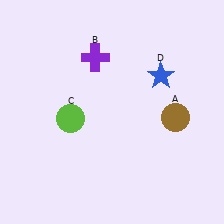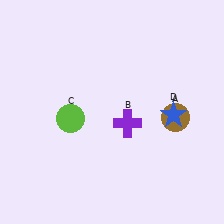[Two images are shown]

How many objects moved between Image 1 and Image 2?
2 objects moved between the two images.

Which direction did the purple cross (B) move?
The purple cross (B) moved down.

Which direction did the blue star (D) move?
The blue star (D) moved down.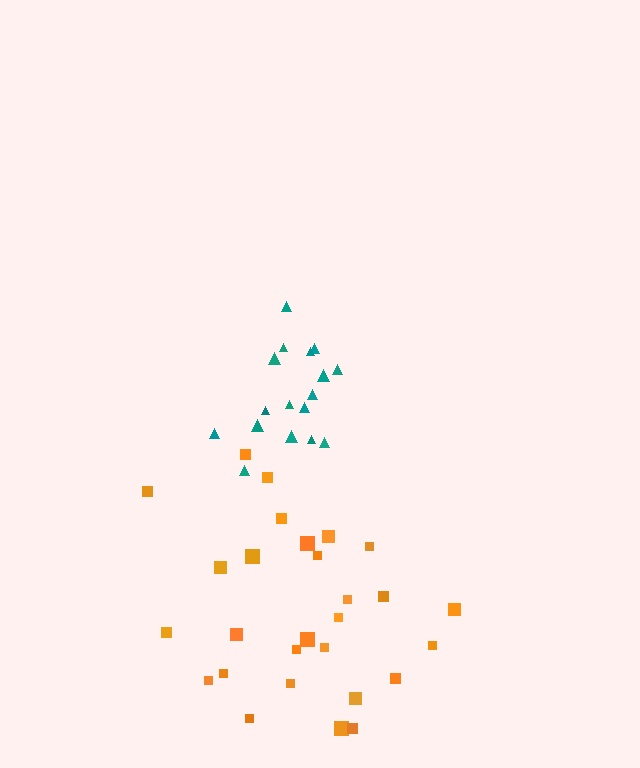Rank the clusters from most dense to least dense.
teal, orange.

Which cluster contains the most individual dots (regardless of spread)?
Orange (28).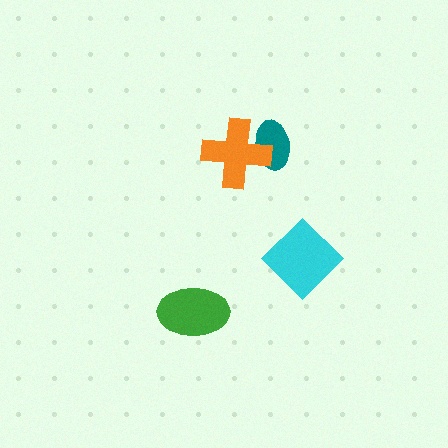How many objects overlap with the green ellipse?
0 objects overlap with the green ellipse.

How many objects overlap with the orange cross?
1 object overlaps with the orange cross.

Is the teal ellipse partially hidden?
Yes, it is partially covered by another shape.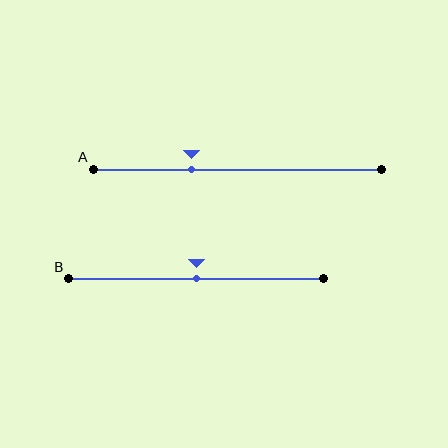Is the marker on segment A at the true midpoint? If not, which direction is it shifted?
No, the marker on segment A is shifted to the left by about 16% of the segment length.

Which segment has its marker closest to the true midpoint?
Segment B has its marker closest to the true midpoint.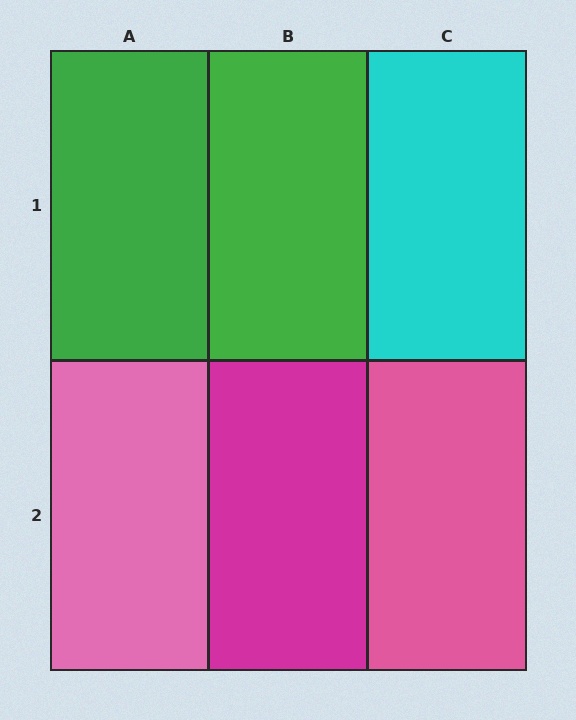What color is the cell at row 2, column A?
Pink.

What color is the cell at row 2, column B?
Magenta.